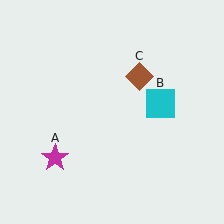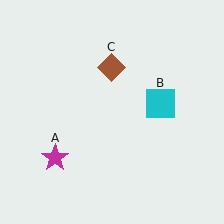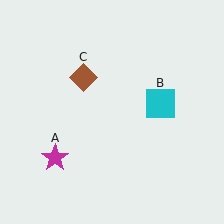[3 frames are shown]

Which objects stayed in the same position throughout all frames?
Magenta star (object A) and cyan square (object B) remained stationary.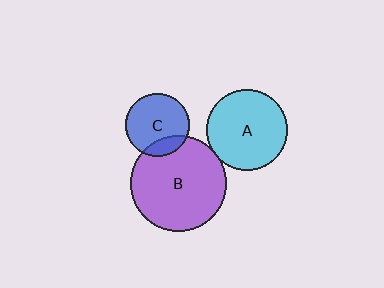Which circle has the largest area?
Circle B (purple).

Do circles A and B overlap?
Yes.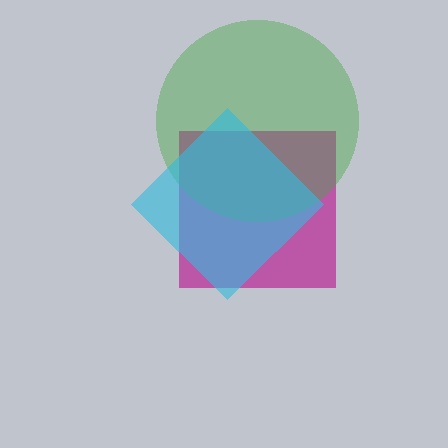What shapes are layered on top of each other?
The layered shapes are: a magenta square, a green circle, a cyan diamond.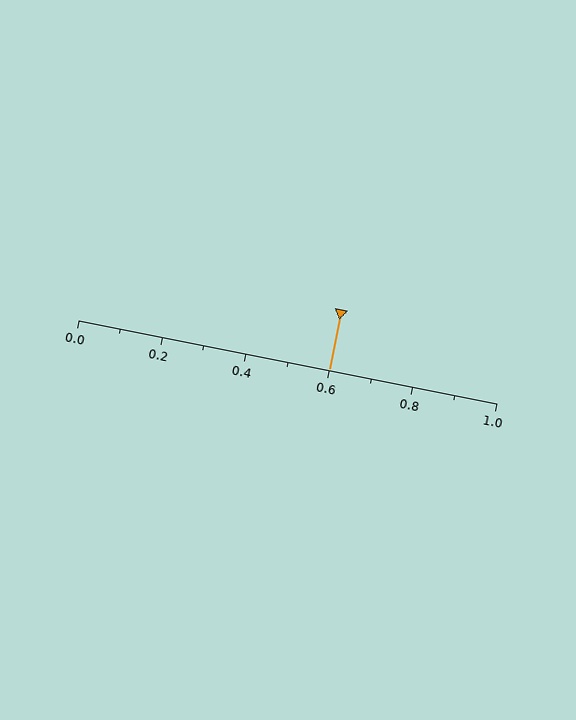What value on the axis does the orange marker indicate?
The marker indicates approximately 0.6.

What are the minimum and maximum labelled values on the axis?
The axis runs from 0.0 to 1.0.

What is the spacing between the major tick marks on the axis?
The major ticks are spaced 0.2 apart.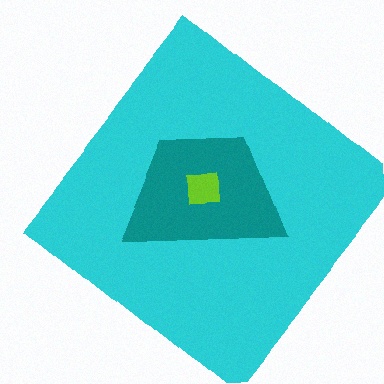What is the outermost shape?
The cyan diamond.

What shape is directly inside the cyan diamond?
The teal trapezoid.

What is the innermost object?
The lime square.